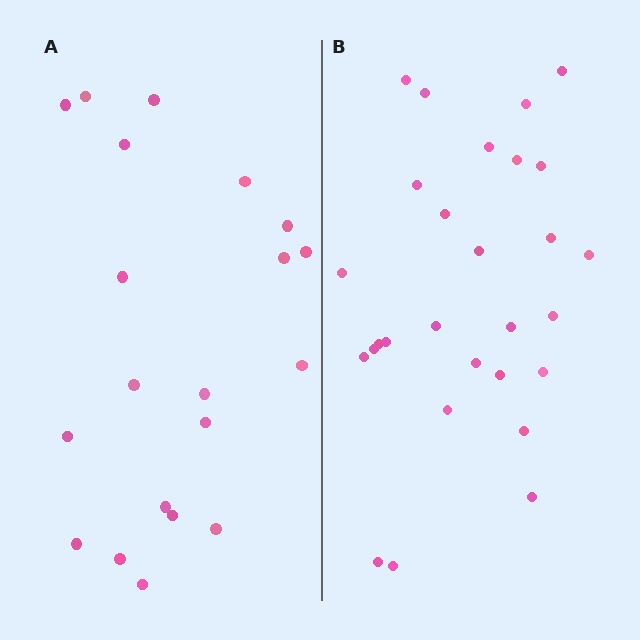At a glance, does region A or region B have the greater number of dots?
Region B (the right region) has more dots.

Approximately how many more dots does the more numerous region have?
Region B has roughly 8 or so more dots than region A.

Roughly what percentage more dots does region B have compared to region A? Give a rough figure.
About 40% more.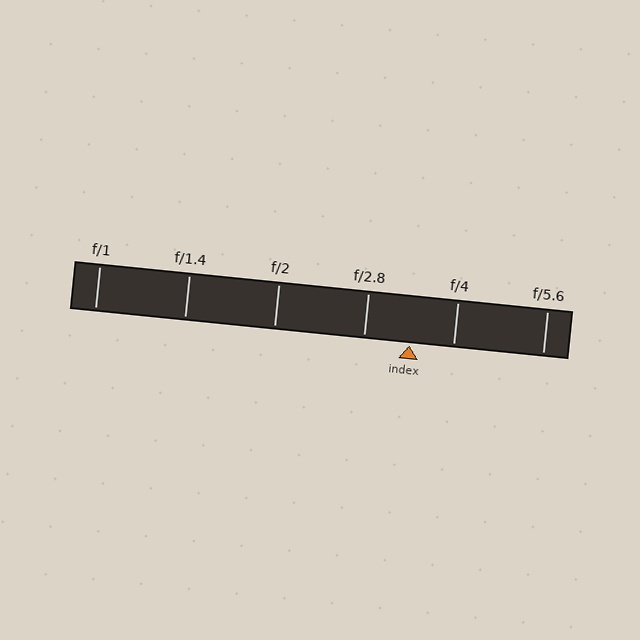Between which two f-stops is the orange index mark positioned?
The index mark is between f/2.8 and f/4.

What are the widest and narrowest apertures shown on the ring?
The widest aperture shown is f/1 and the narrowest is f/5.6.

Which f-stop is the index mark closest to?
The index mark is closest to f/4.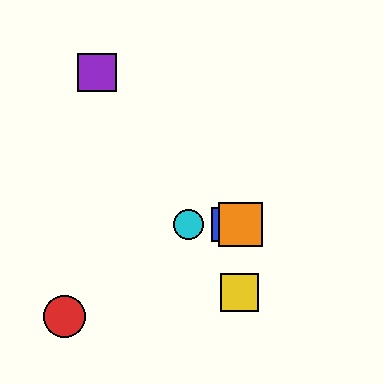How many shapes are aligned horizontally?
4 shapes (the blue square, the green circle, the orange square, the cyan circle) are aligned horizontally.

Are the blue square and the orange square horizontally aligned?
Yes, both are at y≈225.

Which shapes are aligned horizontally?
The blue square, the green circle, the orange square, the cyan circle are aligned horizontally.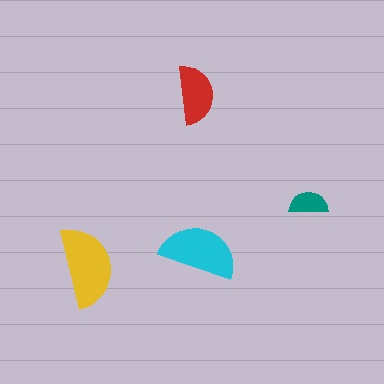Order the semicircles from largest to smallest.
the yellow one, the cyan one, the red one, the teal one.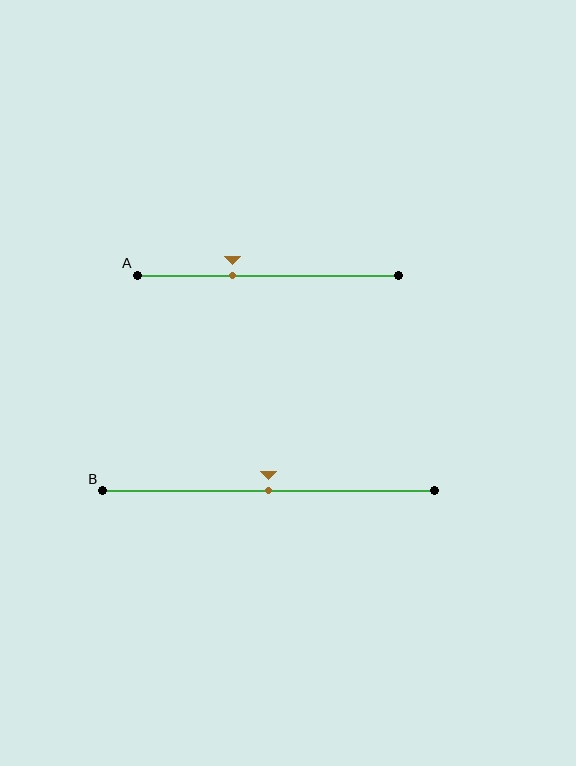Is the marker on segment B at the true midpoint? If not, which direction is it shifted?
Yes, the marker on segment B is at the true midpoint.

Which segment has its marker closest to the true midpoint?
Segment B has its marker closest to the true midpoint.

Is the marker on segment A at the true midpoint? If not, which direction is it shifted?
No, the marker on segment A is shifted to the left by about 14% of the segment length.